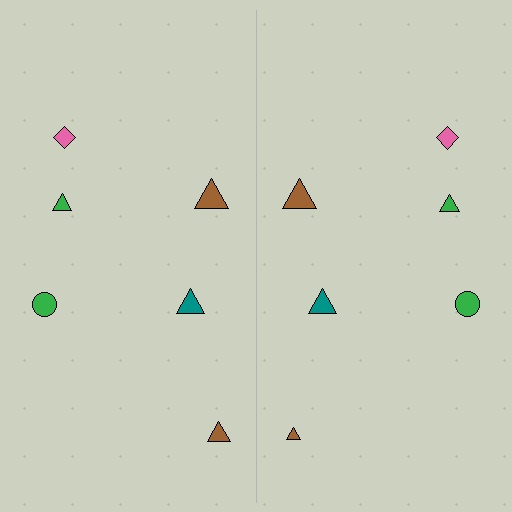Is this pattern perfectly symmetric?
No, the pattern is not perfectly symmetric. The brown triangle on the right side has a different size than its mirror counterpart.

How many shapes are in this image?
There are 12 shapes in this image.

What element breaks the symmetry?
The brown triangle on the right side has a different size than its mirror counterpart.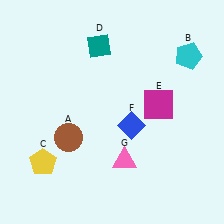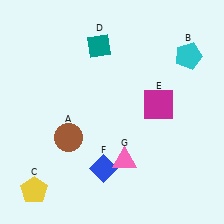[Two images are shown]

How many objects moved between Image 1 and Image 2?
2 objects moved between the two images.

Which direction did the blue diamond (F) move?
The blue diamond (F) moved down.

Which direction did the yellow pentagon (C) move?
The yellow pentagon (C) moved down.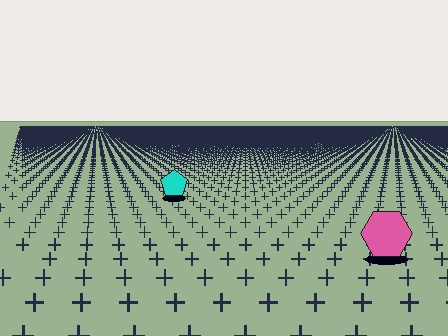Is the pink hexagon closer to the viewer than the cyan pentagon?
Yes. The pink hexagon is closer — you can tell from the texture gradient: the ground texture is coarser near it.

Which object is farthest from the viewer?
The cyan pentagon is farthest from the viewer. It appears smaller and the ground texture around it is denser.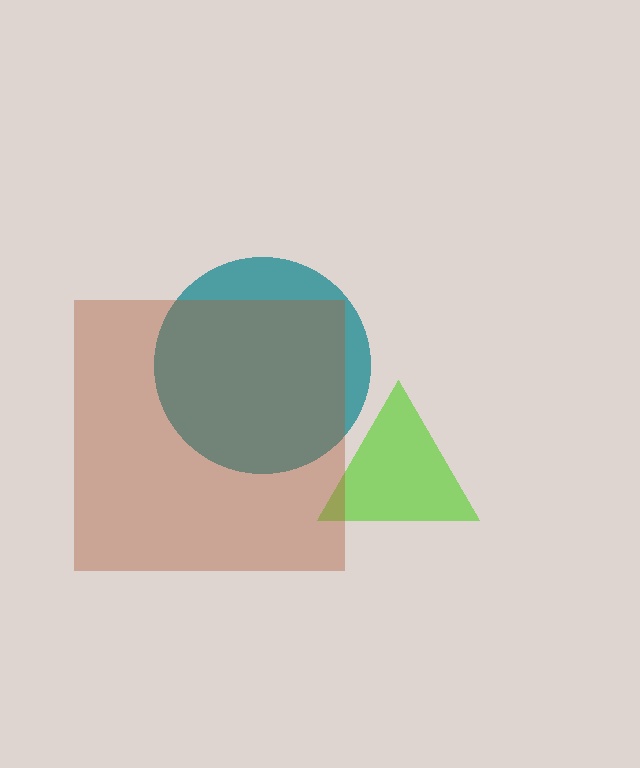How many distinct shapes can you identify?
There are 3 distinct shapes: a lime triangle, a teal circle, a brown square.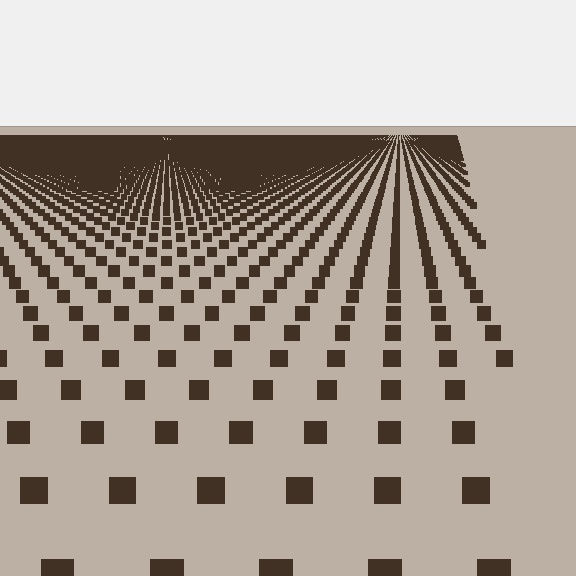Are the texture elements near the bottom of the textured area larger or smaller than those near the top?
Larger. Near the bottom, elements are closer to the viewer and appear at a bigger on-screen size.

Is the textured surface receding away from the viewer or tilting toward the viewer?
The surface is receding away from the viewer. Texture elements get smaller and denser toward the top.